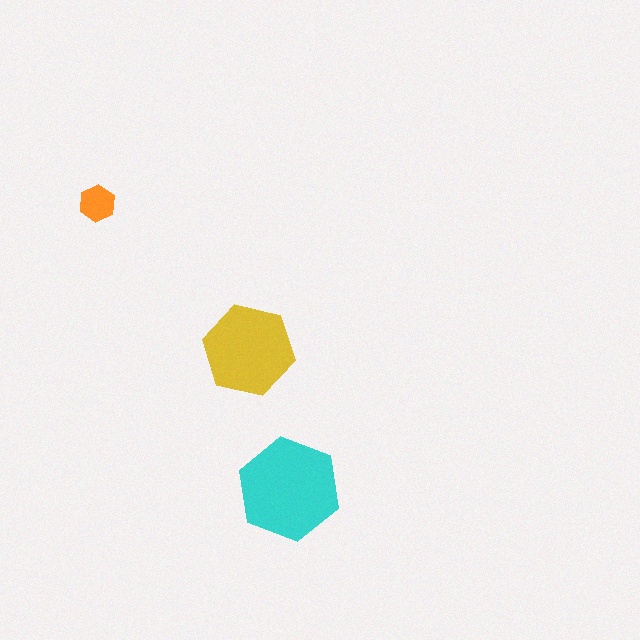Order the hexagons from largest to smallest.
the cyan one, the yellow one, the orange one.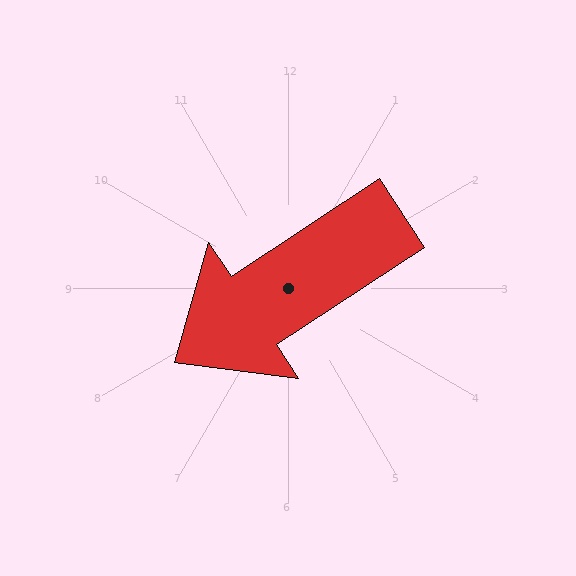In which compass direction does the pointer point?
Southwest.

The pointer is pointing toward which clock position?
Roughly 8 o'clock.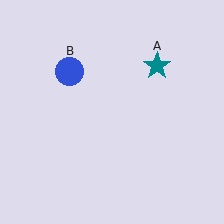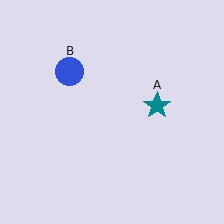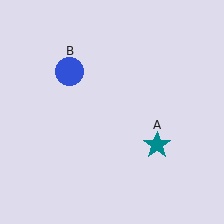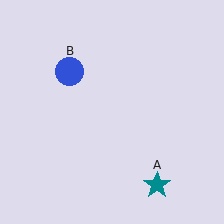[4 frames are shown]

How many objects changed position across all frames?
1 object changed position: teal star (object A).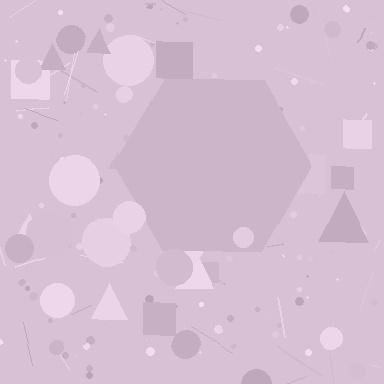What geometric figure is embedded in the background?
A hexagon is embedded in the background.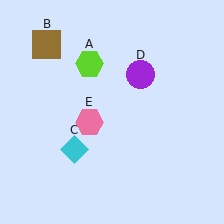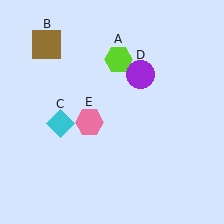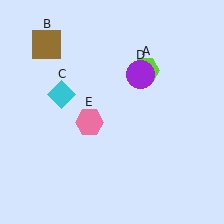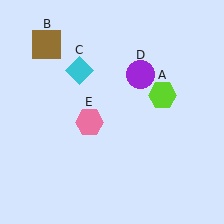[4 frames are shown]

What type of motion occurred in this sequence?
The lime hexagon (object A), cyan diamond (object C) rotated clockwise around the center of the scene.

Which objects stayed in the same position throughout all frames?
Brown square (object B) and purple circle (object D) and pink hexagon (object E) remained stationary.